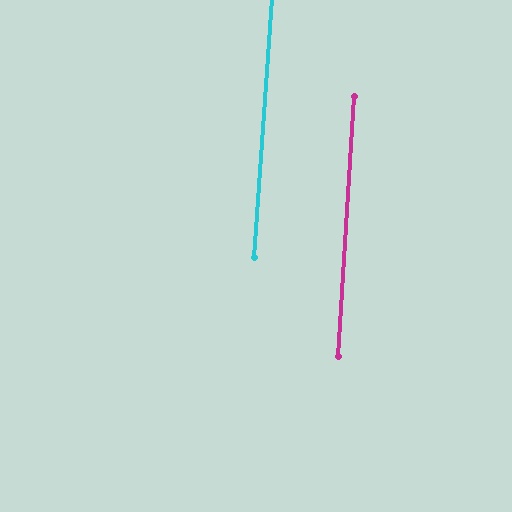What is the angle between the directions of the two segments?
Approximately 0 degrees.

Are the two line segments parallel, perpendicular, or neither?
Parallel — their directions differ by only 0.3°.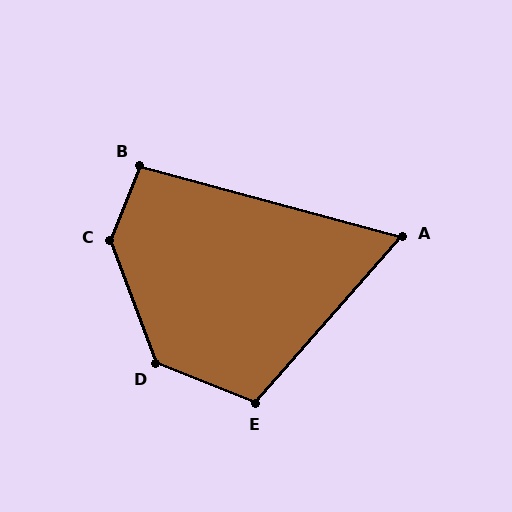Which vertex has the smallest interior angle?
A, at approximately 64 degrees.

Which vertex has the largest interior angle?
C, at approximately 138 degrees.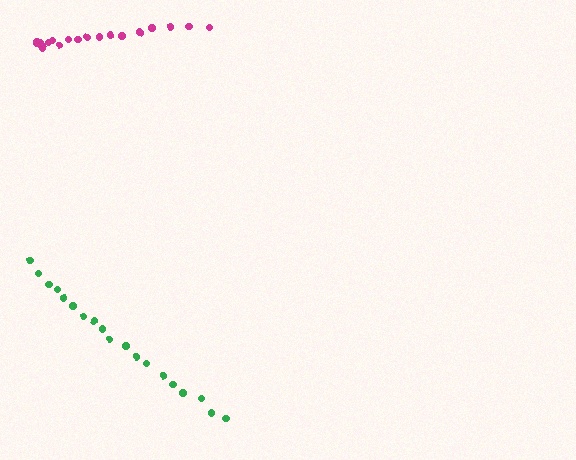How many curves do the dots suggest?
There are 2 distinct paths.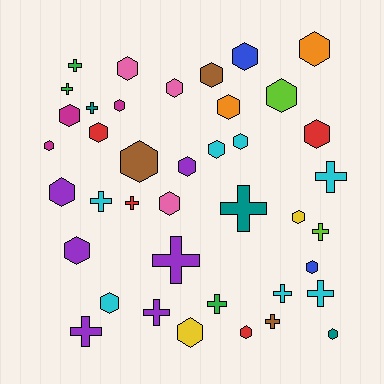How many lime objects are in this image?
There are 2 lime objects.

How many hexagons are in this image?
There are 25 hexagons.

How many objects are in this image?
There are 40 objects.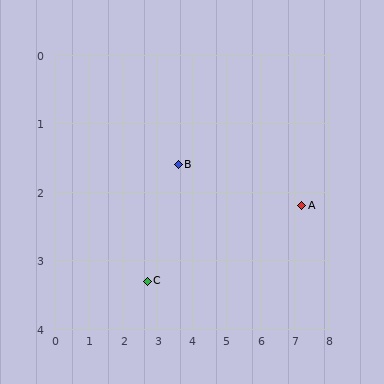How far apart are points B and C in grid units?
Points B and C are about 1.9 grid units apart.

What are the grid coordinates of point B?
Point B is at approximately (3.6, 1.6).